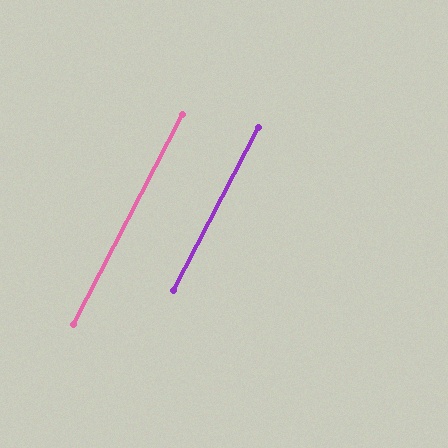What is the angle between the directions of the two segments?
Approximately 0 degrees.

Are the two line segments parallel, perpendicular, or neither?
Parallel — their directions differ by only 0.1°.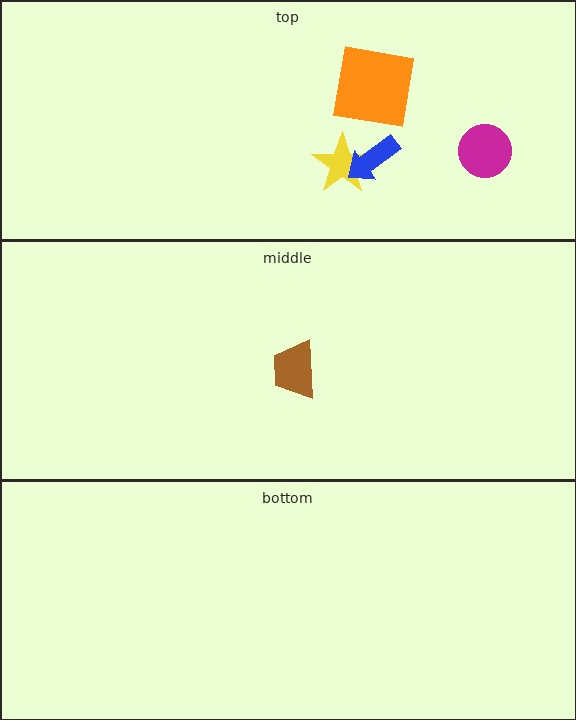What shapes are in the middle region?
The brown trapezoid.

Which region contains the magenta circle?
The top region.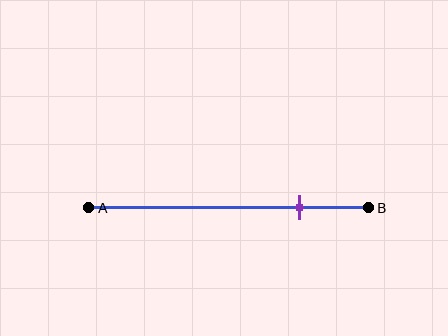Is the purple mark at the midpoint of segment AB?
No, the mark is at about 75% from A, not at the 50% midpoint.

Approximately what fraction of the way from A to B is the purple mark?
The purple mark is approximately 75% of the way from A to B.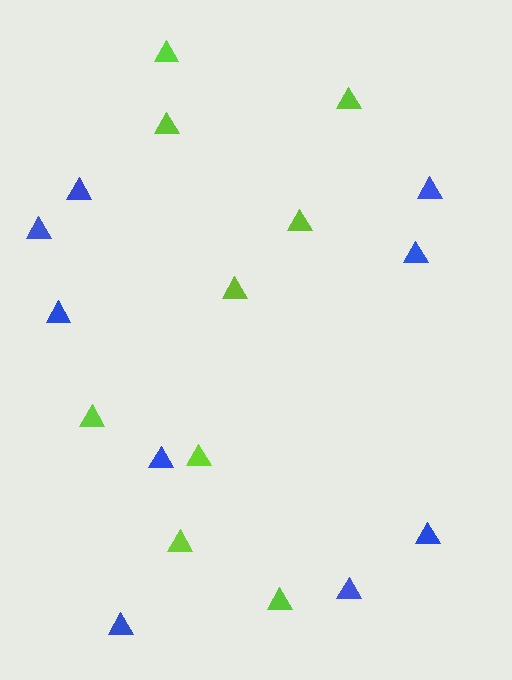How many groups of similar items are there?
There are 2 groups: one group of lime triangles (9) and one group of blue triangles (9).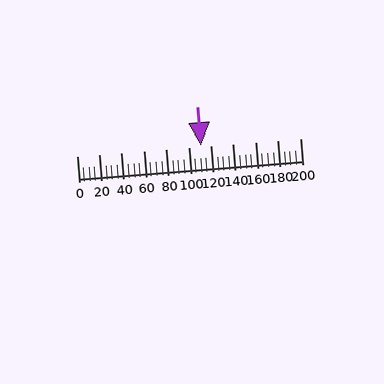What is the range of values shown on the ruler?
The ruler shows values from 0 to 200.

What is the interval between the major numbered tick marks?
The major tick marks are spaced 20 units apart.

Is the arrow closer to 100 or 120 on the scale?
The arrow is closer to 120.